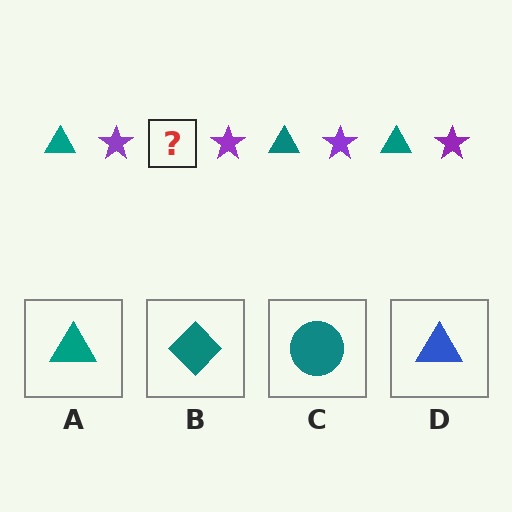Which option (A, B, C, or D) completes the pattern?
A.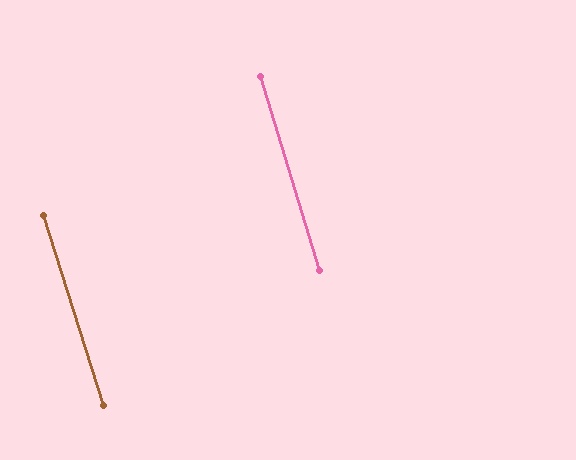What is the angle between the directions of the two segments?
Approximately 1 degree.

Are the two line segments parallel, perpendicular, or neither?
Parallel — their directions differ by only 0.8°.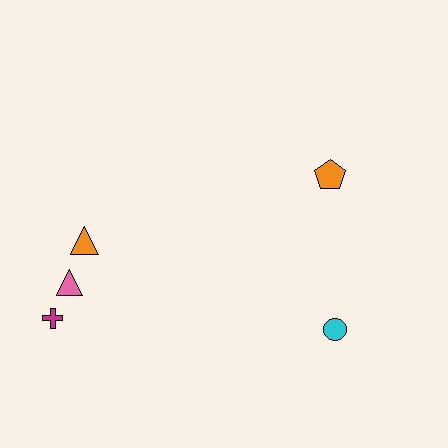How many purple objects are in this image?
There are no purple objects.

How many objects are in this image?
There are 5 objects.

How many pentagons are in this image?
There is 1 pentagon.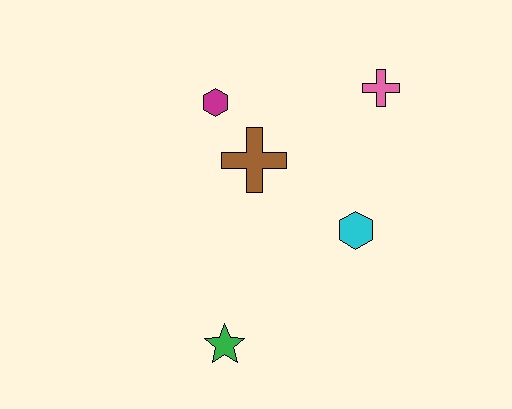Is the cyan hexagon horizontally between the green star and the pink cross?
Yes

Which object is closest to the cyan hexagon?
The brown cross is closest to the cyan hexagon.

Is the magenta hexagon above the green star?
Yes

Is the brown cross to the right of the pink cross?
No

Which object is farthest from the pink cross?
The green star is farthest from the pink cross.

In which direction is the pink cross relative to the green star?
The pink cross is above the green star.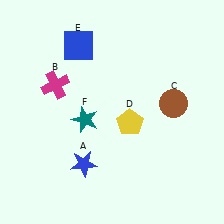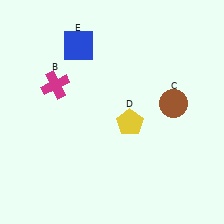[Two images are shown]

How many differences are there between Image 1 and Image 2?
There are 2 differences between the two images.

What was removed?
The teal star (F), the blue star (A) were removed in Image 2.